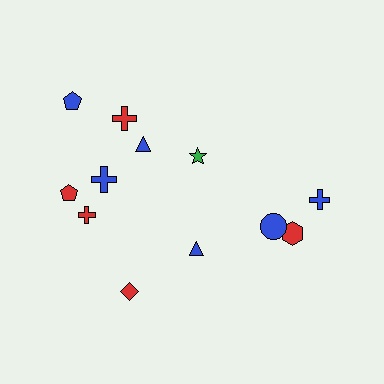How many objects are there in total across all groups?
There are 12 objects.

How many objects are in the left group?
There are 7 objects.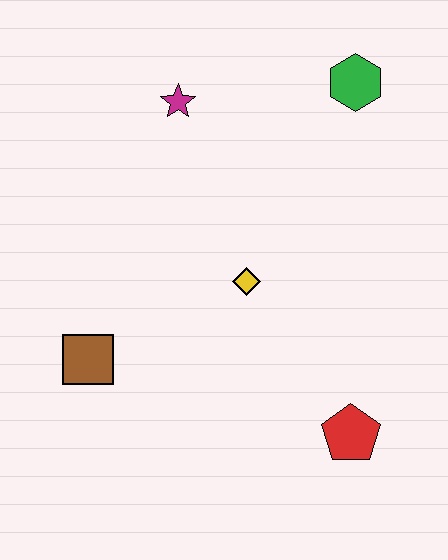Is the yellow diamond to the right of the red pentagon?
No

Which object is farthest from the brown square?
The green hexagon is farthest from the brown square.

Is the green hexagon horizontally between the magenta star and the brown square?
No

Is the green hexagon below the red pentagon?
No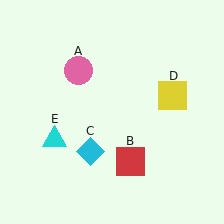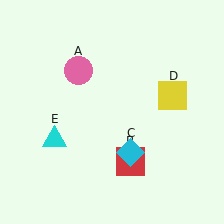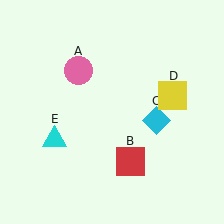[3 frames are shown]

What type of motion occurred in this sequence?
The cyan diamond (object C) rotated counterclockwise around the center of the scene.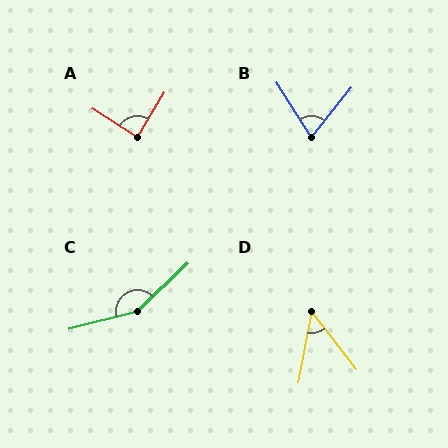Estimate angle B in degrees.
Approximately 71 degrees.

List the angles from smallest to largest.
D (49°), B (71°), A (89°), C (151°).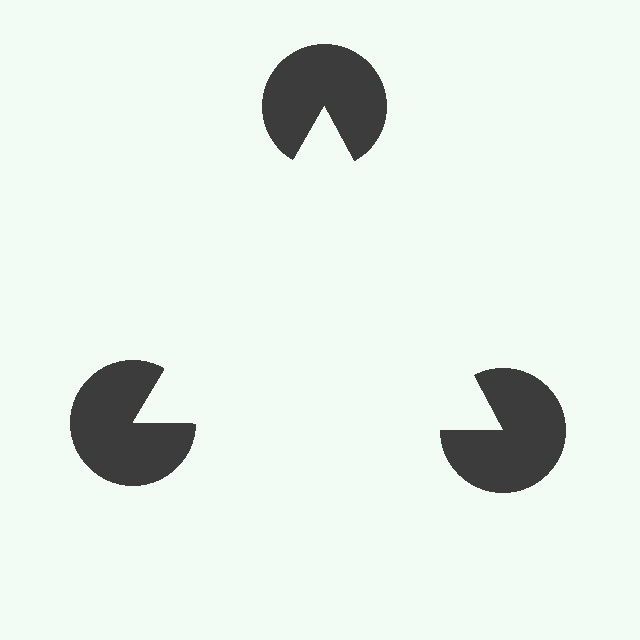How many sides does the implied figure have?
3 sides.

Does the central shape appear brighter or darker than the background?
It typically appears slightly brighter than the background, even though no actual brightness change is drawn.